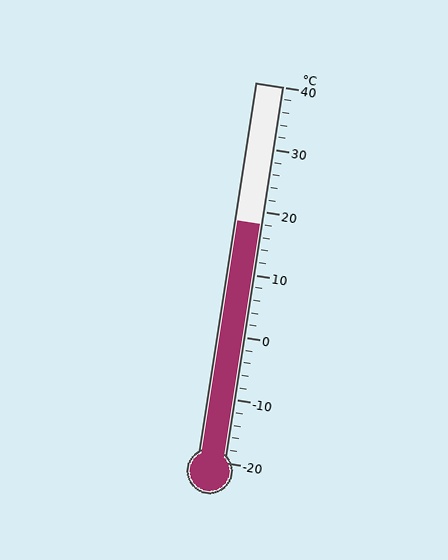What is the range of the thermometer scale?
The thermometer scale ranges from -20°C to 40°C.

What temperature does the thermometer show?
The thermometer shows approximately 18°C.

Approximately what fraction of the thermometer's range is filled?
The thermometer is filled to approximately 65% of its range.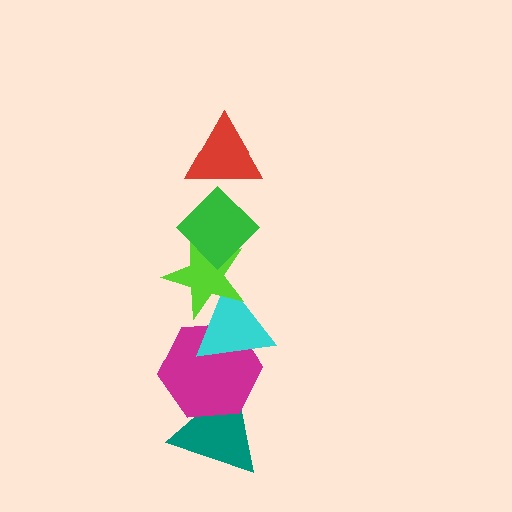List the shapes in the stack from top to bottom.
From top to bottom: the red triangle, the green diamond, the lime star, the cyan triangle, the magenta hexagon, the teal triangle.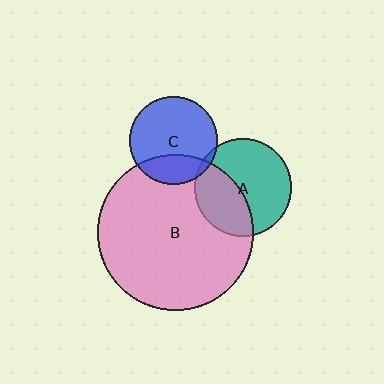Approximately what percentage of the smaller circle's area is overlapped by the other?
Approximately 40%.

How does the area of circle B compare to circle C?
Approximately 3.2 times.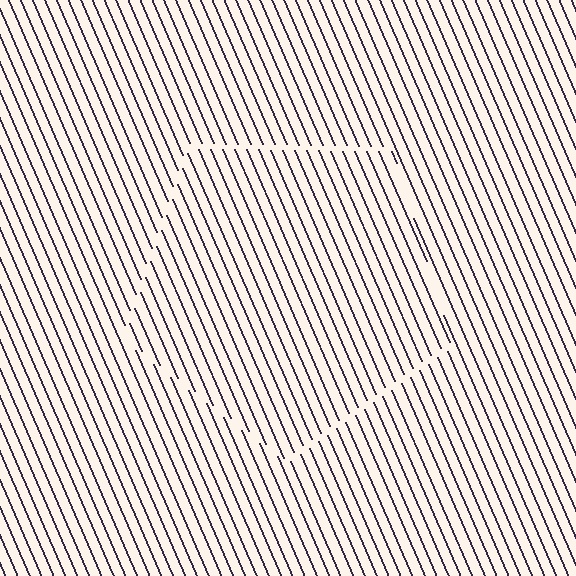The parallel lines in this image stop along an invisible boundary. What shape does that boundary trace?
An illusory pentagon. The interior of the shape contains the same grating, shifted by half a period — the contour is defined by the phase discontinuity where line-ends from the inner and outer gratings abut.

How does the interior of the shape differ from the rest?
The interior of the shape contains the same grating, shifted by half a period — the contour is defined by the phase discontinuity where line-ends from the inner and outer gratings abut.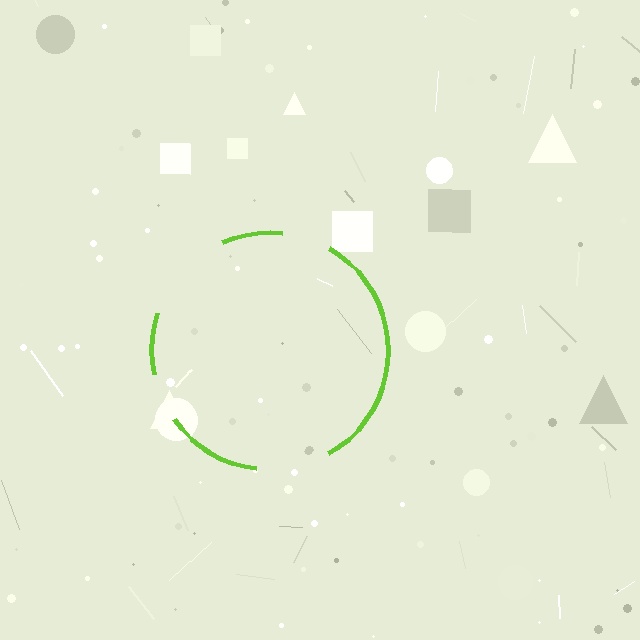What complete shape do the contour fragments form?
The contour fragments form a circle.